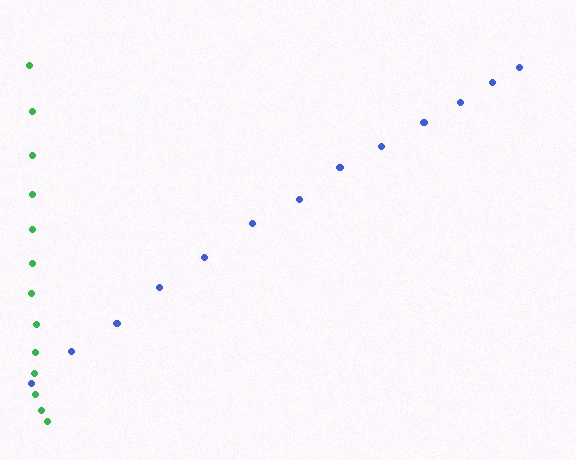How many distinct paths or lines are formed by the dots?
There are 2 distinct paths.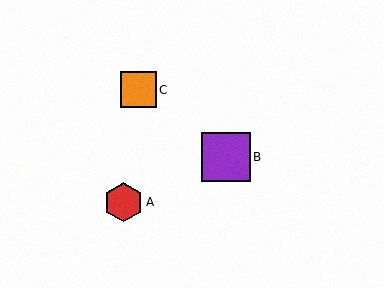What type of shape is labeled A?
Shape A is a red hexagon.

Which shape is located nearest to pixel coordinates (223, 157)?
The purple square (labeled B) at (226, 157) is nearest to that location.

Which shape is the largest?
The purple square (labeled B) is the largest.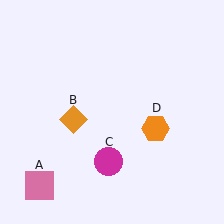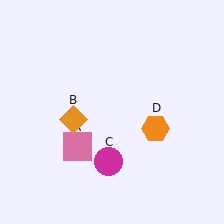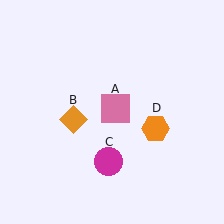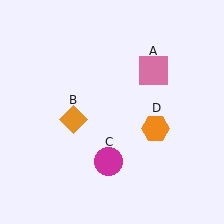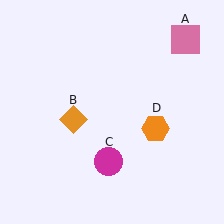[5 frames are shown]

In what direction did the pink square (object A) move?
The pink square (object A) moved up and to the right.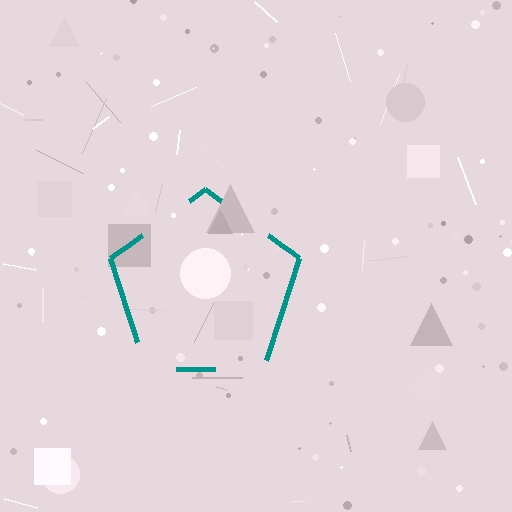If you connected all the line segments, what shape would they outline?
They would outline a pentagon.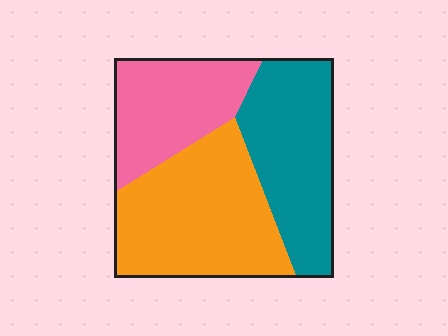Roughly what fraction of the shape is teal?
Teal takes up between a quarter and a half of the shape.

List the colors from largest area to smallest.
From largest to smallest: orange, teal, pink.